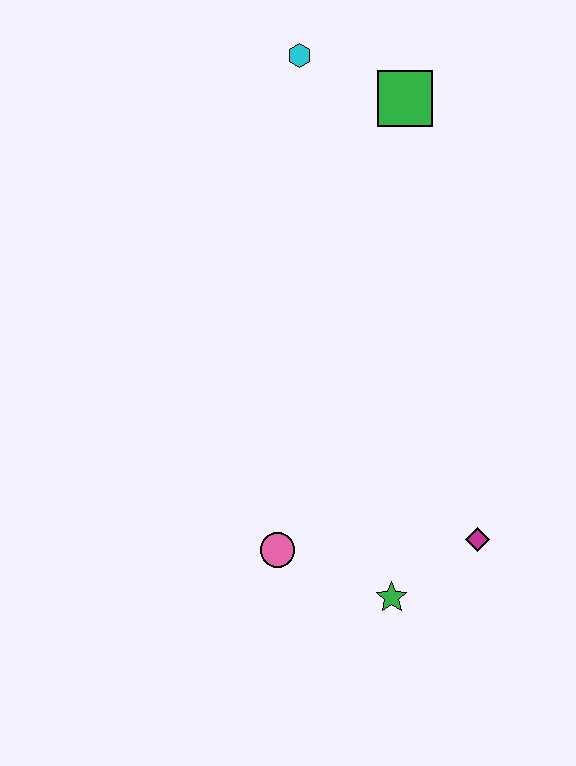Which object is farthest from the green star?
The cyan hexagon is farthest from the green star.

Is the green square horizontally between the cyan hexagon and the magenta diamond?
Yes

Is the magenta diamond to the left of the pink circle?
No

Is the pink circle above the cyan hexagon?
No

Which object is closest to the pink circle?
The green star is closest to the pink circle.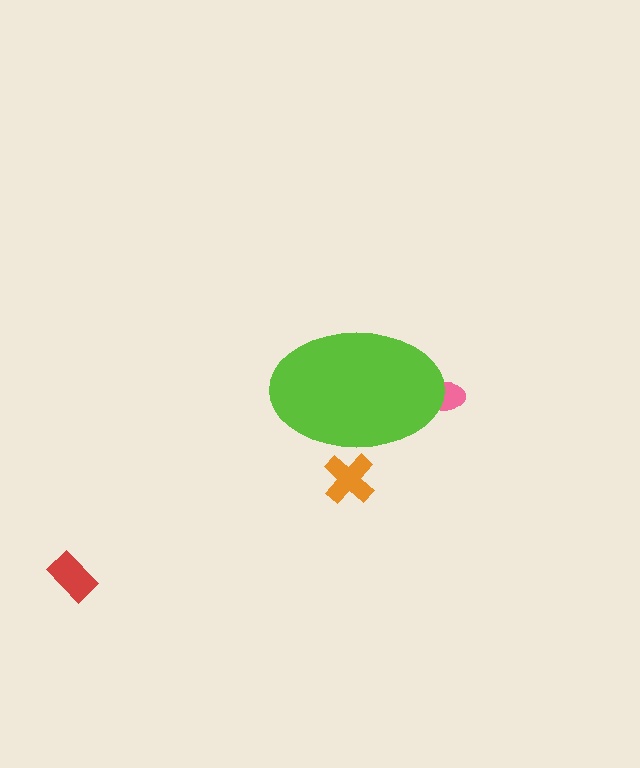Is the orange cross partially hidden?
Yes, the orange cross is partially hidden behind the lime ellipse.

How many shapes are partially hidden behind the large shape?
2 shapes are partially hidden.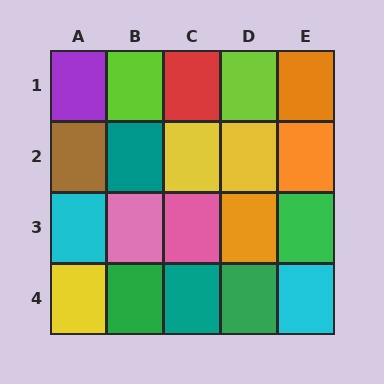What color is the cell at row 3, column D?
Orange.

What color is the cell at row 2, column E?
Orange.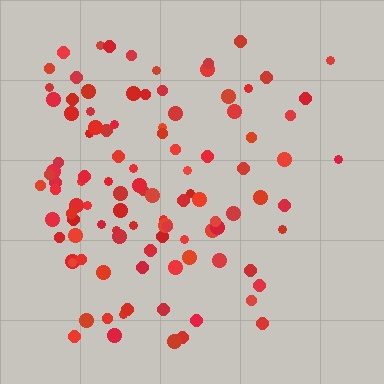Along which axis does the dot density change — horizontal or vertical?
Horizontal.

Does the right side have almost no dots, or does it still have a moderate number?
Still a moderate number, just noticeably fewer than the left.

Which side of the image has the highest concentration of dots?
The left.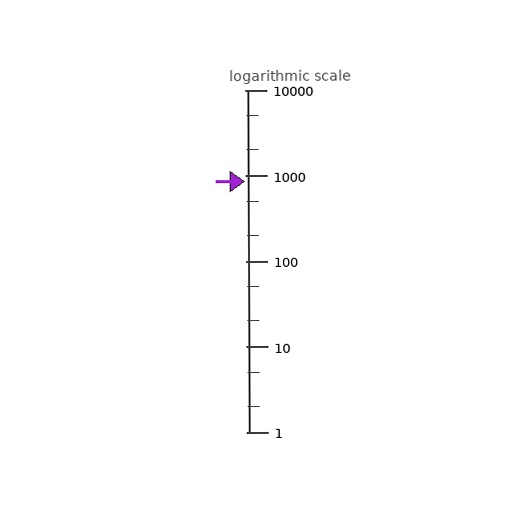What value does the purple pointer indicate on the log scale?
The pointer indicates approximately 840.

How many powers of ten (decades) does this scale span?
The scale spans 4 decades, from 1 to 10000.